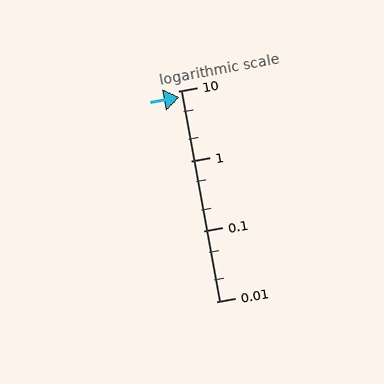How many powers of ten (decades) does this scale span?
The scale spans 3 decades, from 0.01 to 10.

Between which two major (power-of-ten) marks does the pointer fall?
The pointer is between 1 and 10.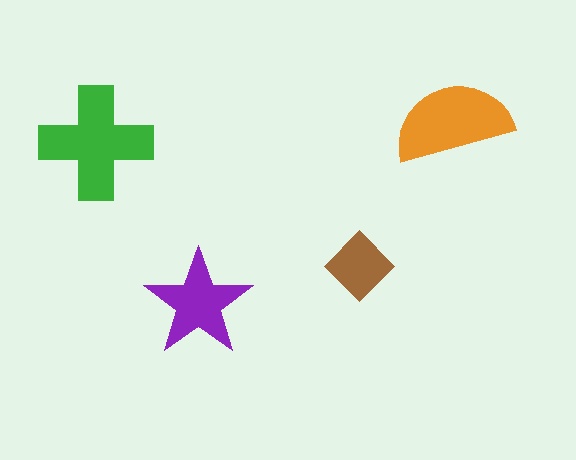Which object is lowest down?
The purple star is bottommost.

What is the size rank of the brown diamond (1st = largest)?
4th.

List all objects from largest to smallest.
The green cross, the orange semicircle, the purple star, the brown diamond.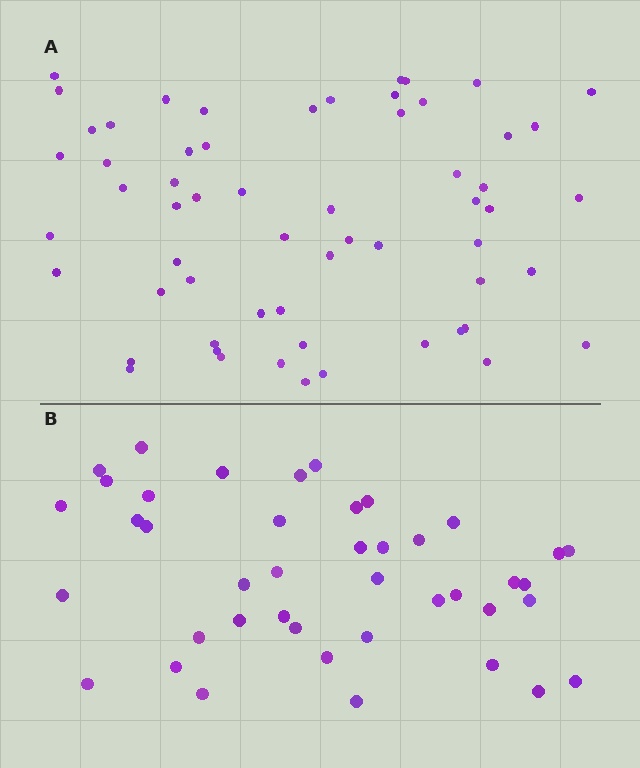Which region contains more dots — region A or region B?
Region A (the top region) has more dots.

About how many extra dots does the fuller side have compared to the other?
Region A has approximately 20 more dots than region B.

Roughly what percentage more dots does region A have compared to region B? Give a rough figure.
About 45% more.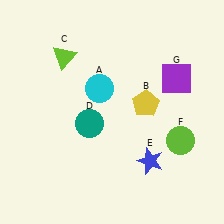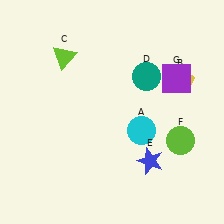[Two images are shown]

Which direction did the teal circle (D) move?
The teal circle (D) moved right.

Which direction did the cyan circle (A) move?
The cyan circle (A) moved right.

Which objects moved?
The objects that moved are: the cyan circle (A), the yellow pentagon (B), the teal circle (D).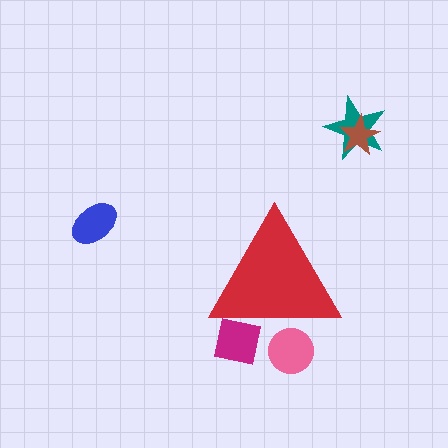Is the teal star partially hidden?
No, the teal star is fully visible.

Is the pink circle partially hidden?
Yes, the pink circle is partially hidden behind the red triangle.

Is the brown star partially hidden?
No, the brown star is fully visible.